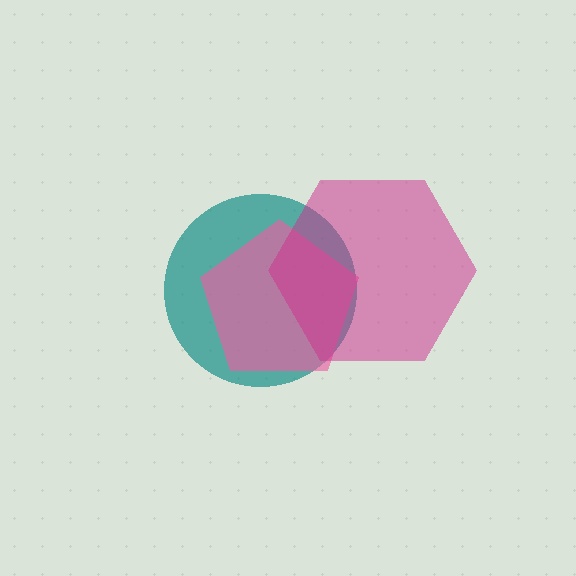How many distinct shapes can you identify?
There are 3 distinct shapes: a teal circle, a pink pentagon, a magenta hexagon.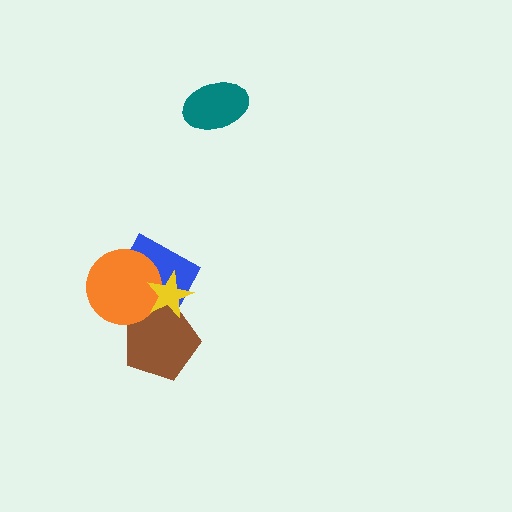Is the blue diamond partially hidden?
Yes, it is partially covered by another shape.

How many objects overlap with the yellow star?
4 objects overlap with the yellow star.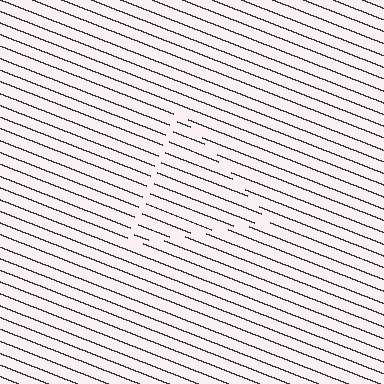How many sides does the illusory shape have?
3 sides — the line-ends trace a triangle.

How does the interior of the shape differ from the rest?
The interior of the shape contains the same grating, shifted by half a period — the contour is defined by the phase discontinuity where line-ends from the inner and outer gratings abut.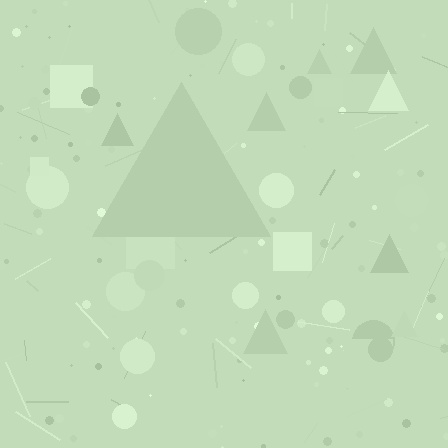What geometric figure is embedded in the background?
A triangle is embedded in the background.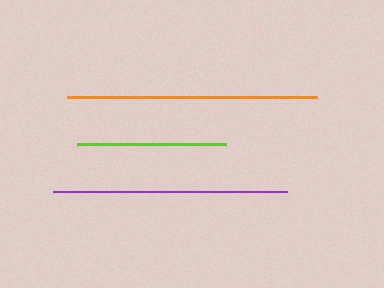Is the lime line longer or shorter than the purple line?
The purple line is longer than the lime line.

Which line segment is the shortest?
The lime line is the shortest at approximately 149 pixels.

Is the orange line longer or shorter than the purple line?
The orange line is longer than the purple line.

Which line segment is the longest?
The orange line is the longest at approximately 250 pixels.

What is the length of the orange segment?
The orange segment is approximately 250 pixels long.